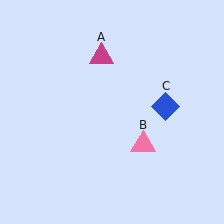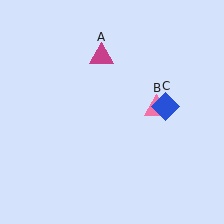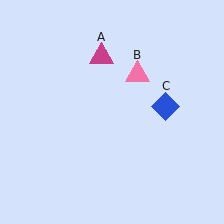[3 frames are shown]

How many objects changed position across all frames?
1 object changed position: pink triangle (object B).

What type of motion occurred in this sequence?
The pink triangle (object B) rotated counterclockwise around the center of the scene.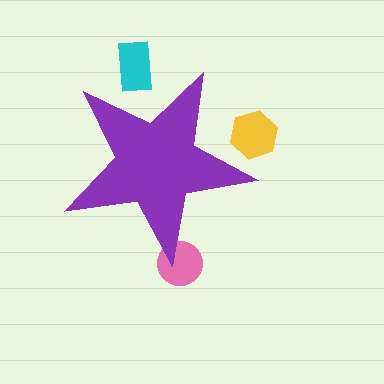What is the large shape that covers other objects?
A purple star.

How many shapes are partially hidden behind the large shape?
3 shapes are partially hidden.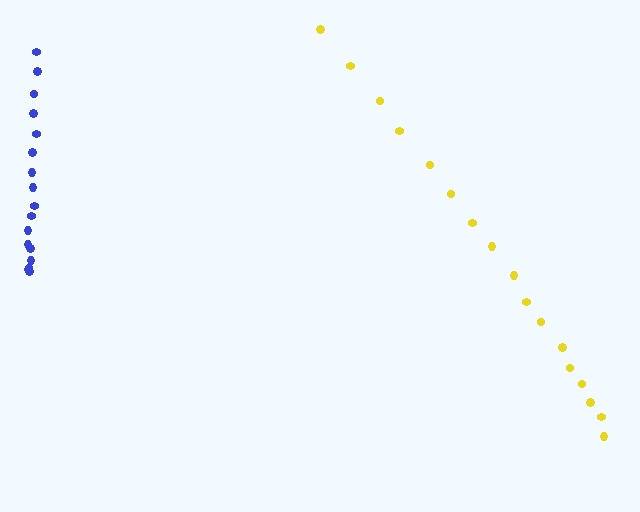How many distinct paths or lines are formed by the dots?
There are 2 distinct paths.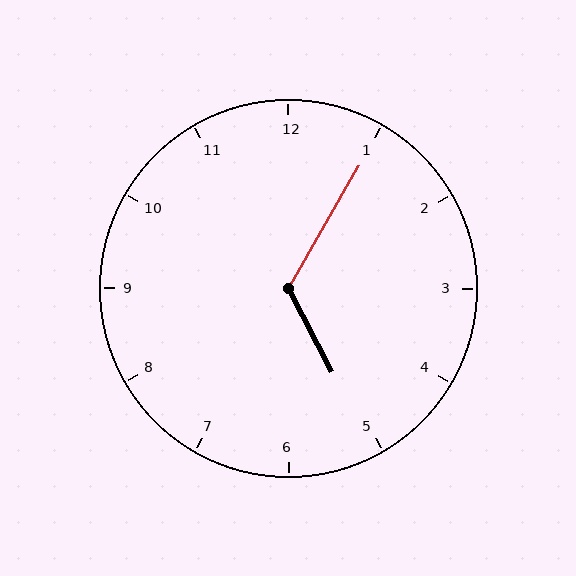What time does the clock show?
5:05.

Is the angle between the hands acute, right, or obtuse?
It is obtuse.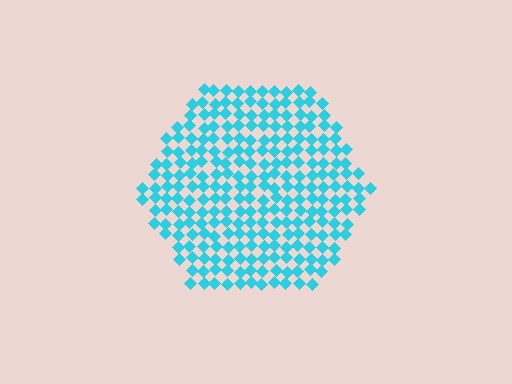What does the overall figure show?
The overall figure shows a hexagon.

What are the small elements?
The small elements are diamonds.